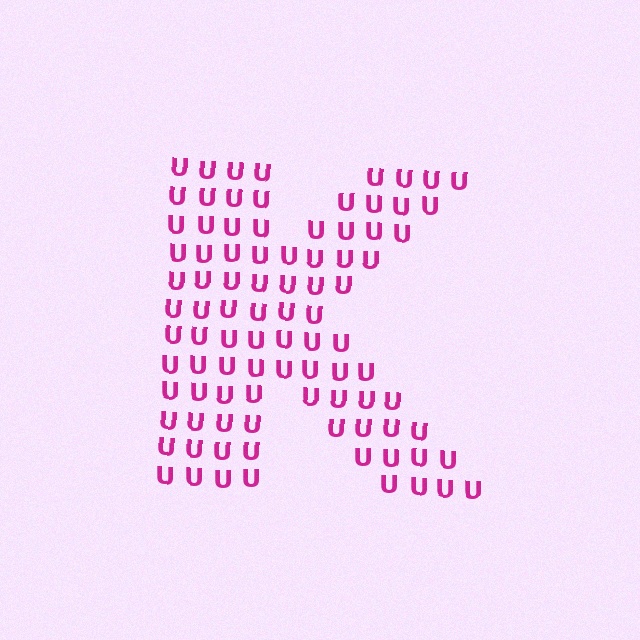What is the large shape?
The large shape is the letter K.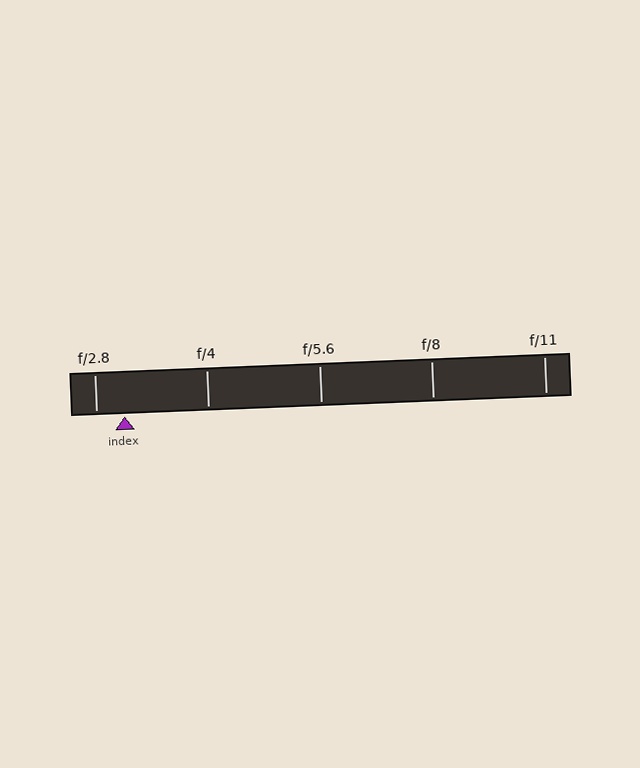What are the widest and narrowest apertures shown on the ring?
The widest aperture shown is f/2.8 and the narrowest is f/11.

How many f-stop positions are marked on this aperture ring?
There are 5 f-stop positions marked.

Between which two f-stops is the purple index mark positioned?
The index mark is between f/2.8 and f/4.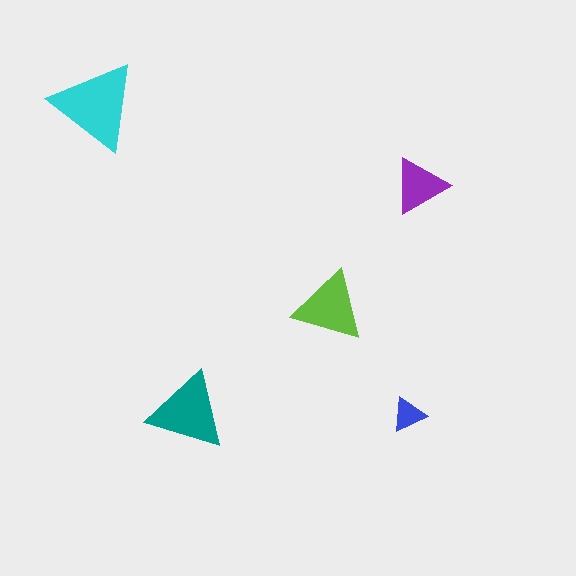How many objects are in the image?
There are 5 objects in the image.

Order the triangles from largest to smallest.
the cyan one, the teal one, the lime one, the purple one, the blue one.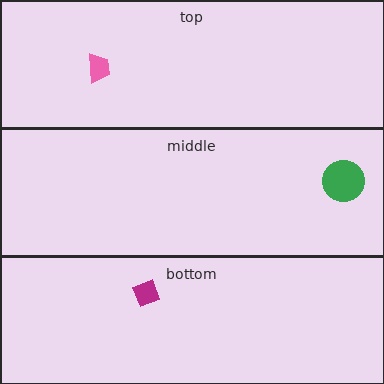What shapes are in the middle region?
The green circle.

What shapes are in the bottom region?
The magenta diamond.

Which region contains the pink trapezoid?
The top region.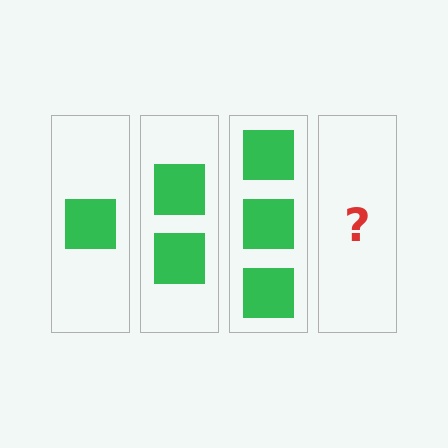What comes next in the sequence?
The next element should be 4 squares.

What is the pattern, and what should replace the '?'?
The pattern is that each step adds one more square. The '?' should be 4 squares.